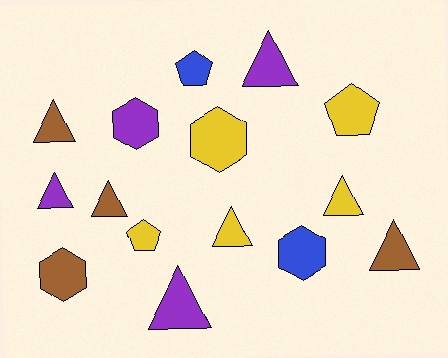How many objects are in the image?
There are 15 objects.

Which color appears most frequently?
Yellow, with 5 objects.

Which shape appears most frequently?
Triangle, with 8 objects.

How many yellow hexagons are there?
There is 1 yellow hexagon.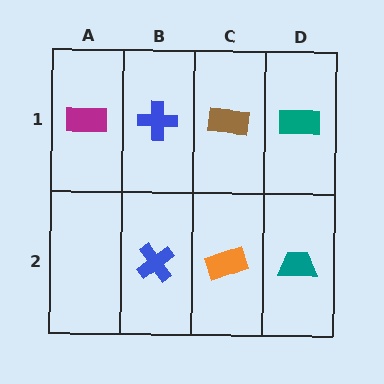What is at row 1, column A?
A magenta rectangle.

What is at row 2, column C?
An orange rectangle.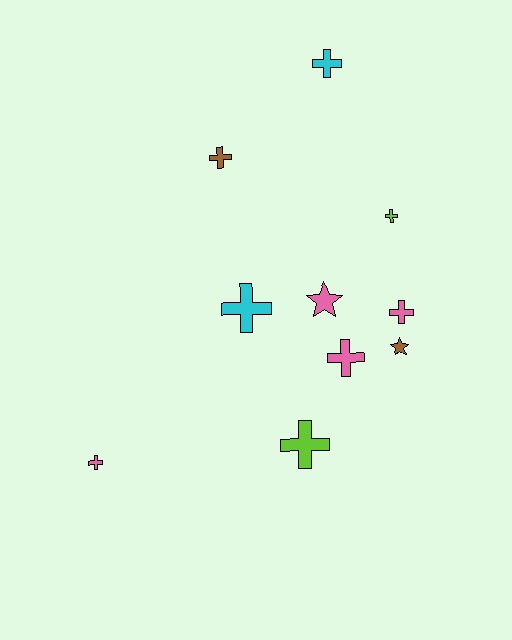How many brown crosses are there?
There is 1 brown cross.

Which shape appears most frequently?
Cross, with 8 objects.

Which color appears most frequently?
Pink, with 4 objects.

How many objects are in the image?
There are 10 objects.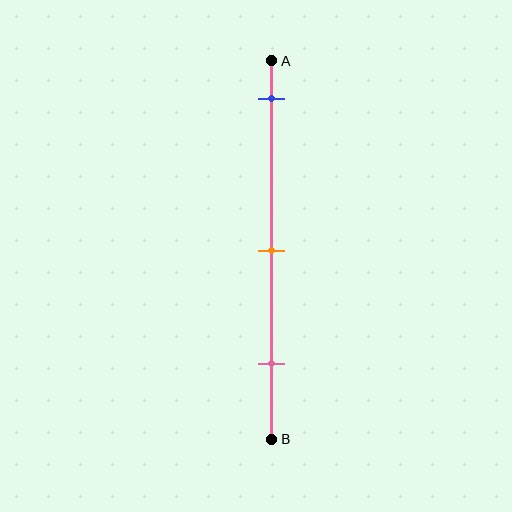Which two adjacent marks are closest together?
The orange and pink marks are the closest adjacent pair.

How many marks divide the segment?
There are 3 marks dividing the segment.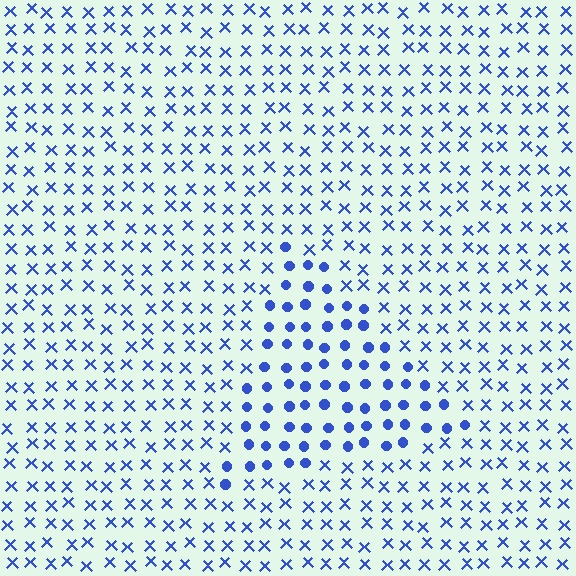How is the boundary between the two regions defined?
The boundary is defined by a change in element shape: circles inside vs. X marks outside. All elements share the same color and spacing.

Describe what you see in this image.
The image is filled with small blue elements arranged in a uniform grid. A triangle-shaped region contains circles, while the surrounding area contains X marks. The boundary is defined purely by the change in element shape.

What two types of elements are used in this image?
The image uses circles inside the triangle region and X marks outside it.